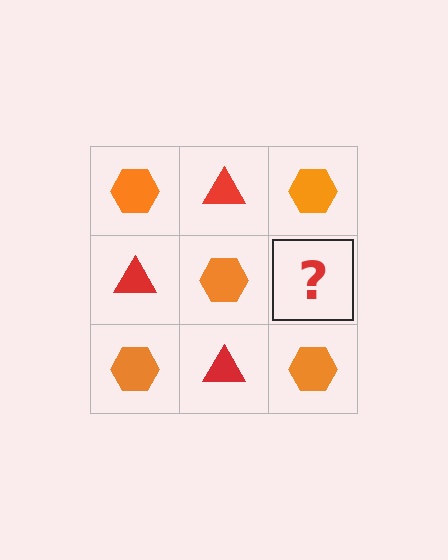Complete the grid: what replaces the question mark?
The question mark should be replaced with a red triangle.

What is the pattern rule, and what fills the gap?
The rule is that it alternates orange hexagon and red triangle in a checkerboard pattern. The gap should be filled with a red triangle.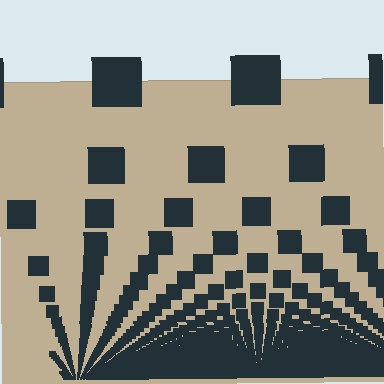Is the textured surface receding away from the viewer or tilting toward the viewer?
The surface appears to tilt toward the viewer. Texture elements get larger and sparser toward the top.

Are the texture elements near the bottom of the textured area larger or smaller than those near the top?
Smaller. The gradient is inverted — elements near the bottom are smaller and denser.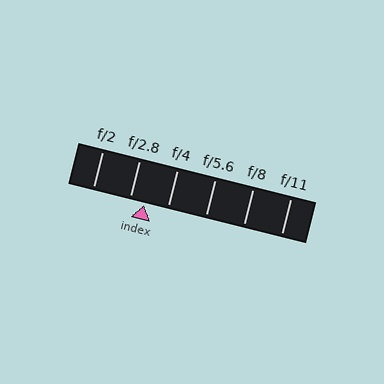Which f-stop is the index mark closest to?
The index mark is closest to f/2.8.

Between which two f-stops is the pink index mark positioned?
The index mark is between f/2.8 and f/4.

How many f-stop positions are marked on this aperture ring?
There are 6 f-stop positions marked.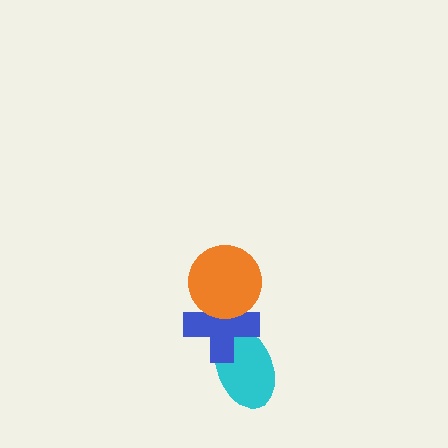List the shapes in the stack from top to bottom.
From top to bottom: the orange circle, the blue cross, the cyan ellipse.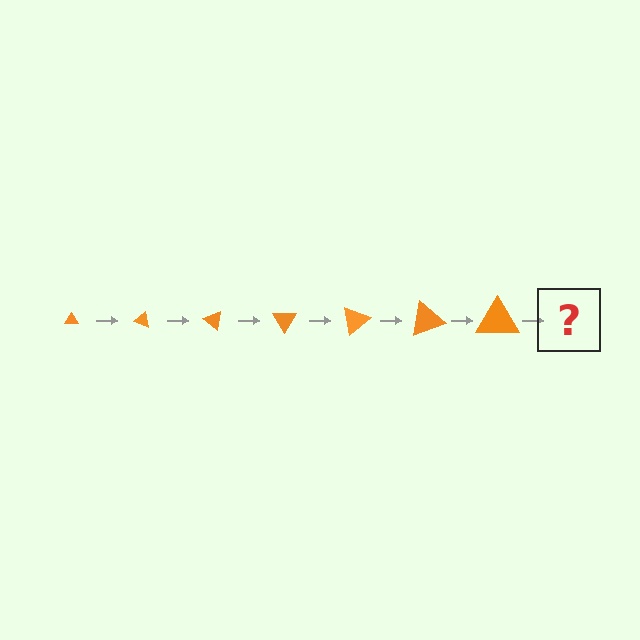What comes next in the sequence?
The next element should be a triangle, larger than the previous one and rotated 140 degrees from the start.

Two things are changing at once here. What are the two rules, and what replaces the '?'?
The two rules are that the triangle grows larger each step and it rotates 20 degrees each step. The '?' should be a triangle, larger than the previous one and rotated 140 degrees from the start.